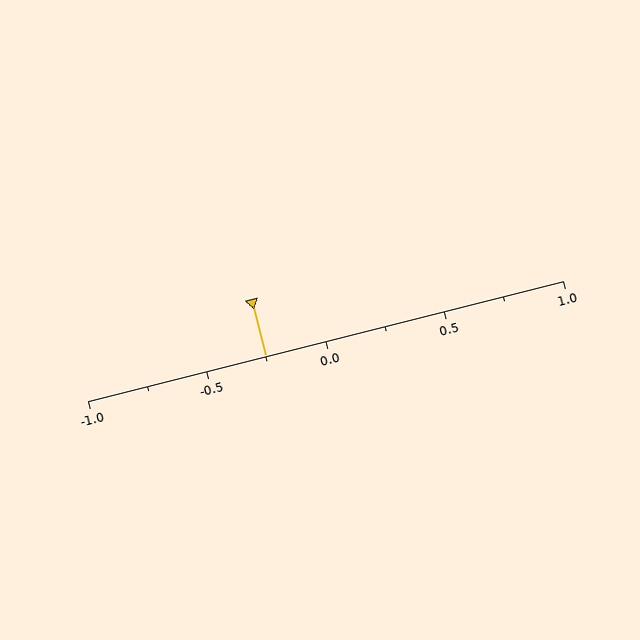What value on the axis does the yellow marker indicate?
The marker indicates approximately -0.25.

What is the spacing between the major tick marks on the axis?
The major ticks are spaced 0.5 apart.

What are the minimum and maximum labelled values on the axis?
The axis runs from -1.0 to 1.0.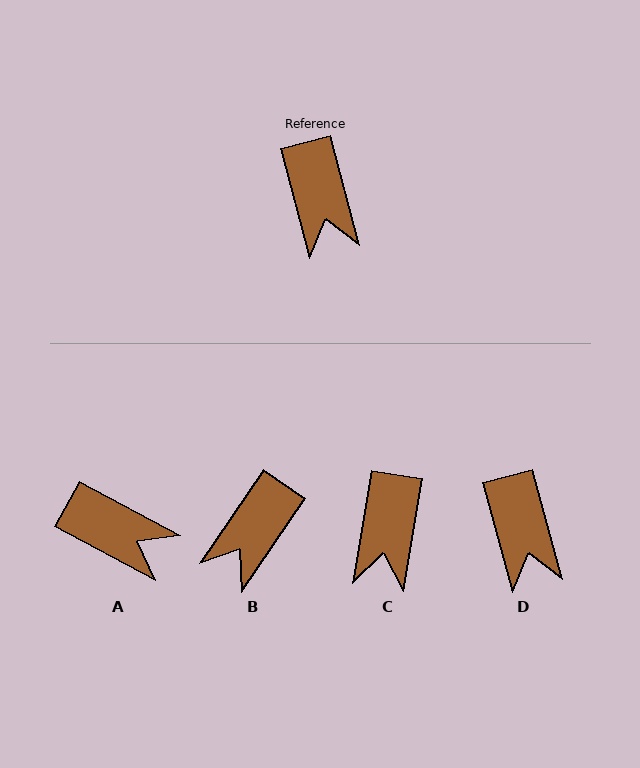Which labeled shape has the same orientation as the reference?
D.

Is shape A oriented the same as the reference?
No, it is off by about 47 degrees.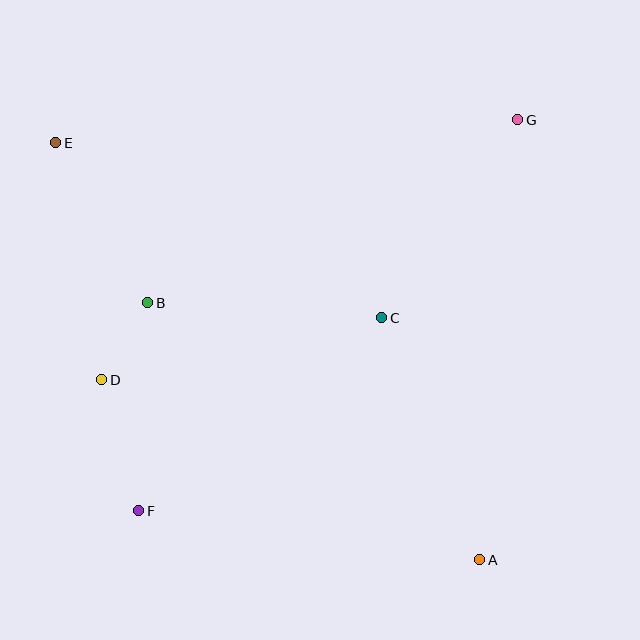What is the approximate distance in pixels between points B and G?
The distance between B and G is approximately 413 pixels.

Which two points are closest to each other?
Points B and D are closest to each other.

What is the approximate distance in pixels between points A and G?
The distance between A and G is approximately 442 pixels.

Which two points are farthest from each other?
Points A and E are farthest from each other.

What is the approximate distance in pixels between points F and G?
The distance between F and G is approximately 545 pixels.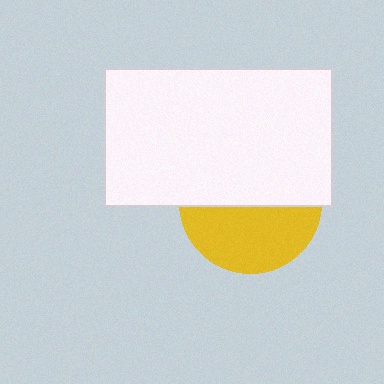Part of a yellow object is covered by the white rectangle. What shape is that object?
It is a circle.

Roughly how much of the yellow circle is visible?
About half of it is visible (roughly 46%).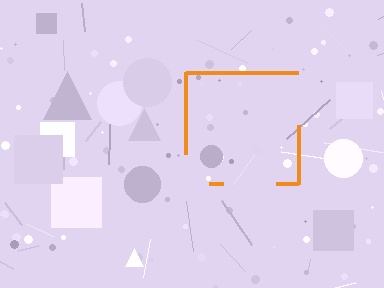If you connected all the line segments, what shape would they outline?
They would outline a square.